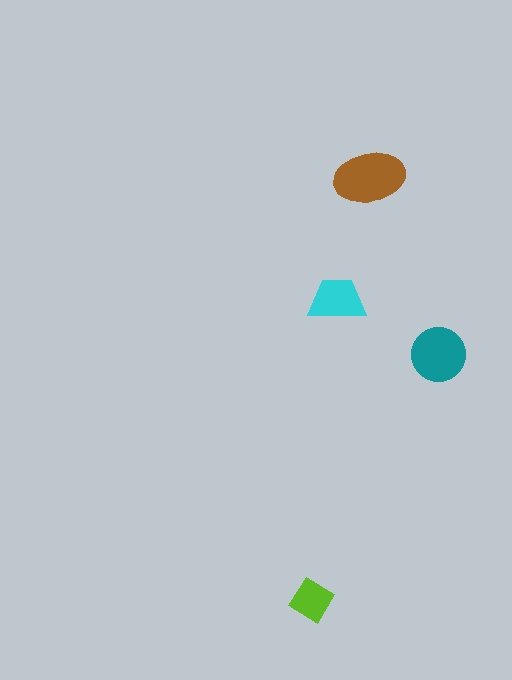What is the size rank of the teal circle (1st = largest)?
2nd.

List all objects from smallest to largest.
The lime diamond, the cyan trapezoid, the teal circle, the brown ellipse.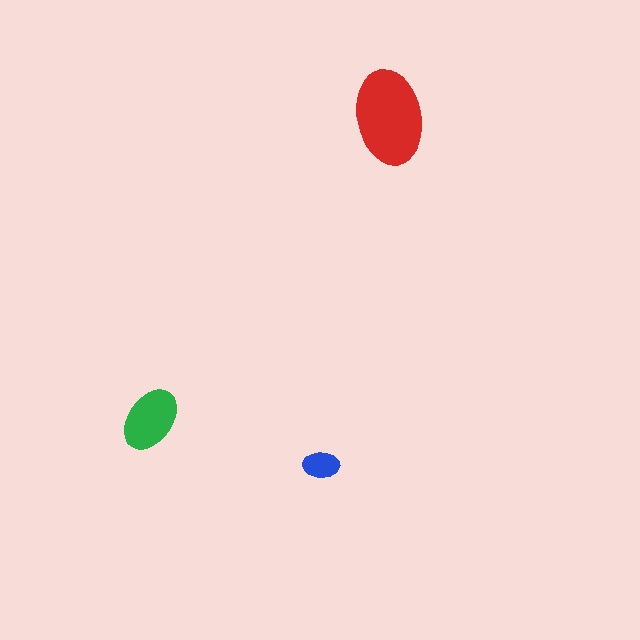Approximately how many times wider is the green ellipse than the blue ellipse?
About 1.5 times wider.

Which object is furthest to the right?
The red ellipse is rightmost.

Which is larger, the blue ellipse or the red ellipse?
The red one.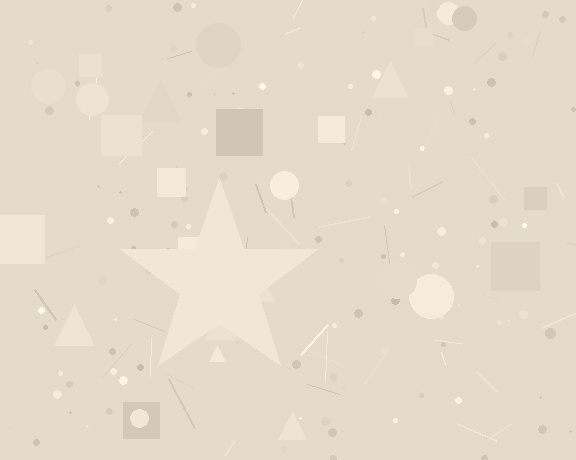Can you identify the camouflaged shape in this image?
The camouflaged shape is a star.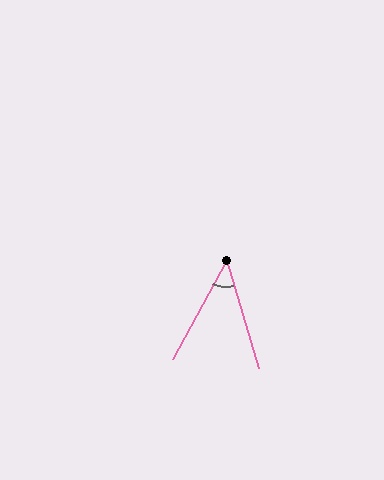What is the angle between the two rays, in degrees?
Approximately 45 degrees.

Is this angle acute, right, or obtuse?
It is acute.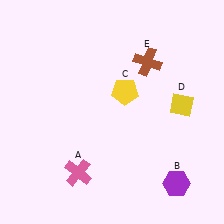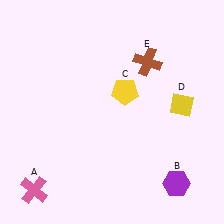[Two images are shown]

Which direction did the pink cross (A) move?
The pink cross (A) moved left.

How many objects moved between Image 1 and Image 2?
1 object moved between the two images.